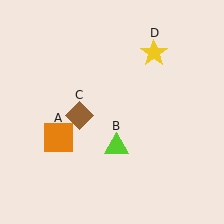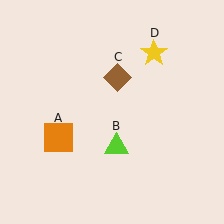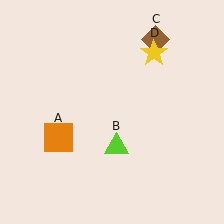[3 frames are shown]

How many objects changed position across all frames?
1 object changed position: brown diamond (object C).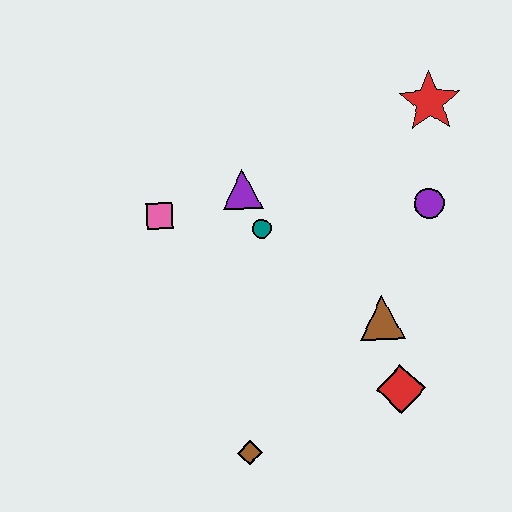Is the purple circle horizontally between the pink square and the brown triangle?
No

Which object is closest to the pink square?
The purple triangle is closest to the pink square.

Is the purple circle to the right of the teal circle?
Yes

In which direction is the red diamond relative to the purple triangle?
The red diamond is below the purple triangle.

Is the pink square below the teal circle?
No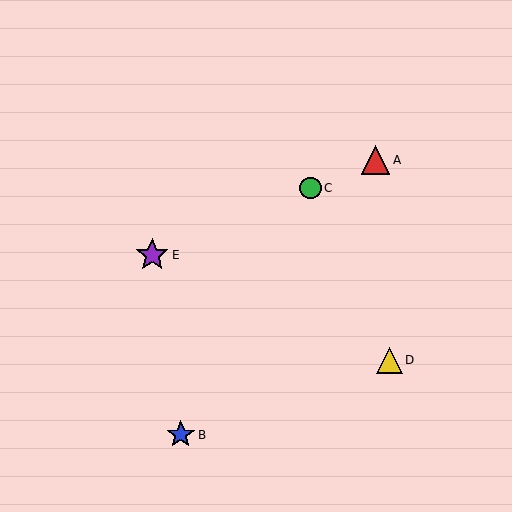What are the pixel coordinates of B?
Object B is at (181, 435).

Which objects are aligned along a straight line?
Objects A, C, E are aligned along a straight line.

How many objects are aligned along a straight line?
3 objects (A, C, E) are aligned along a straight line.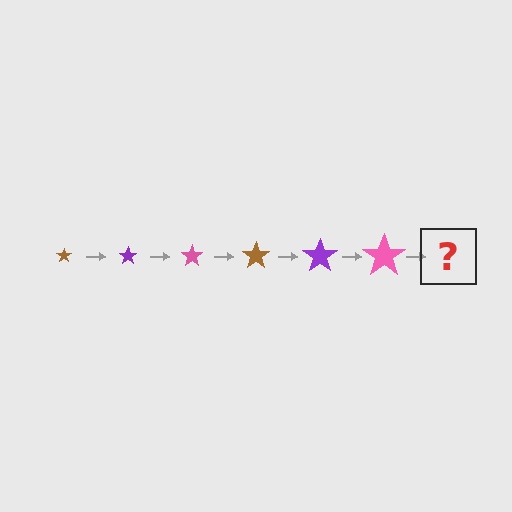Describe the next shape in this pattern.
It should be a brown star, larger than the previous one.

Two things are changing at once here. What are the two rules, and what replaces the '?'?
The two rules are that the star grows larger each step and the color cycles through brown, purple, and pink. The '?' should be a brown star, larger than the previous one.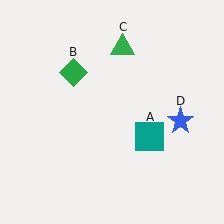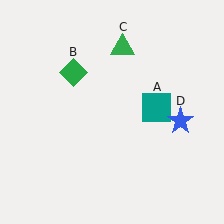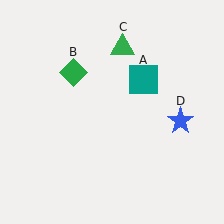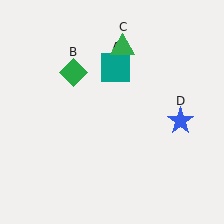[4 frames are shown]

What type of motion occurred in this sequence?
The teal square (object A) rotated counterclockwise around the center of the scene.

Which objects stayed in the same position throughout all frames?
Green diamond (object B) and green triangle (object C) and blue star (object D) remained stationary.